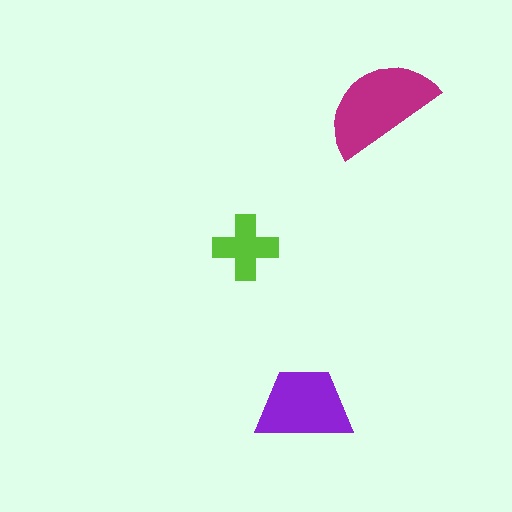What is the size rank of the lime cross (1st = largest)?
3rd.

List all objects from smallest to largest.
The lime cross, the purple trapezoid, the magenta semicircle.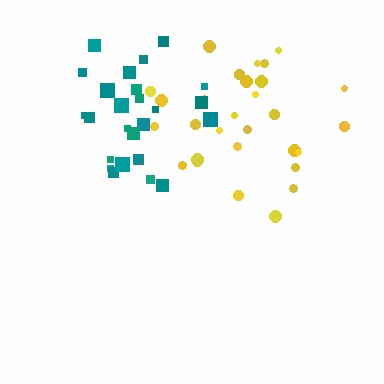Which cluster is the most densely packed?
Teal.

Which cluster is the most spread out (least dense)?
Yellow.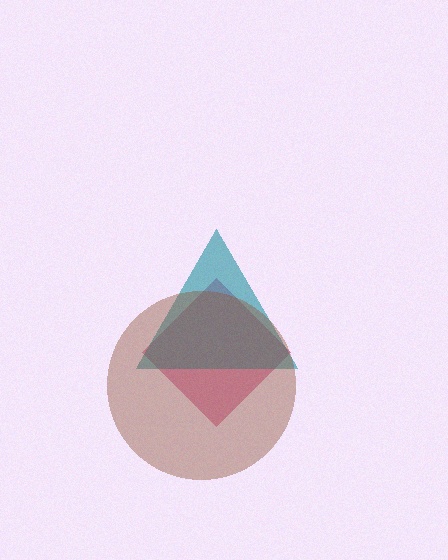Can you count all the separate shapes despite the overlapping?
Yes, there are 3 separate shapes.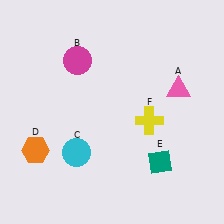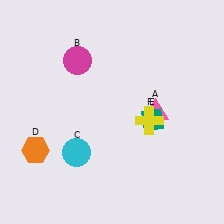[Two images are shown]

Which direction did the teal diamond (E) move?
The teal diamond (E) moved up.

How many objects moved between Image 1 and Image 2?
2 objects moved between the two images.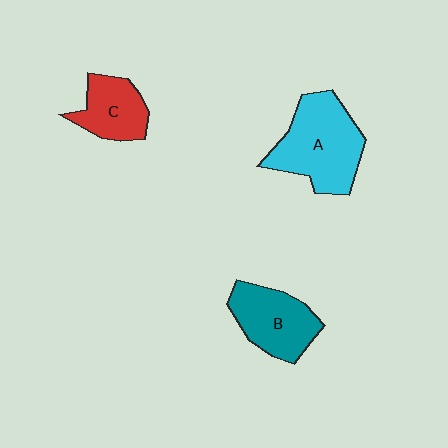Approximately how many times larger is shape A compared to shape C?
Approximately 1.7 times.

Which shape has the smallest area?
Shape C (red).